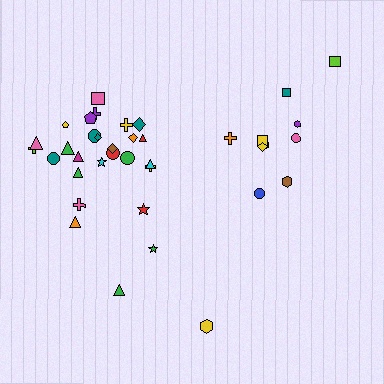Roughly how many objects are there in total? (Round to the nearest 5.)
Roughly 40 objects in total.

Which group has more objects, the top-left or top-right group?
The top-left group.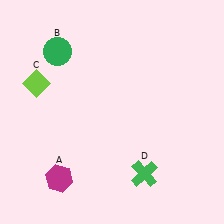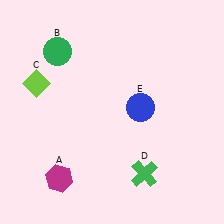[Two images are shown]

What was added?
A blue circle (E) was added in Image 2.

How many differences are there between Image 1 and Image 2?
There is 1 difference between the two images.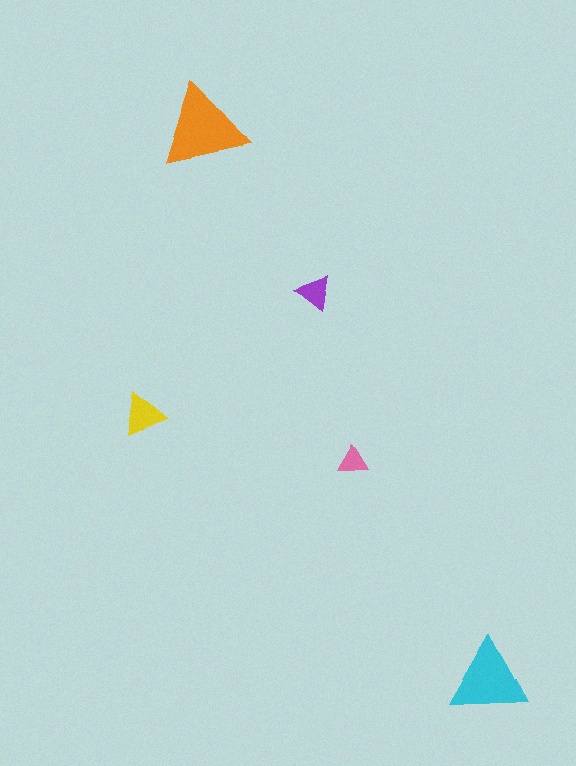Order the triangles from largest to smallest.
the orange one, the cyan one, the yellow one, the purple one, the pink one.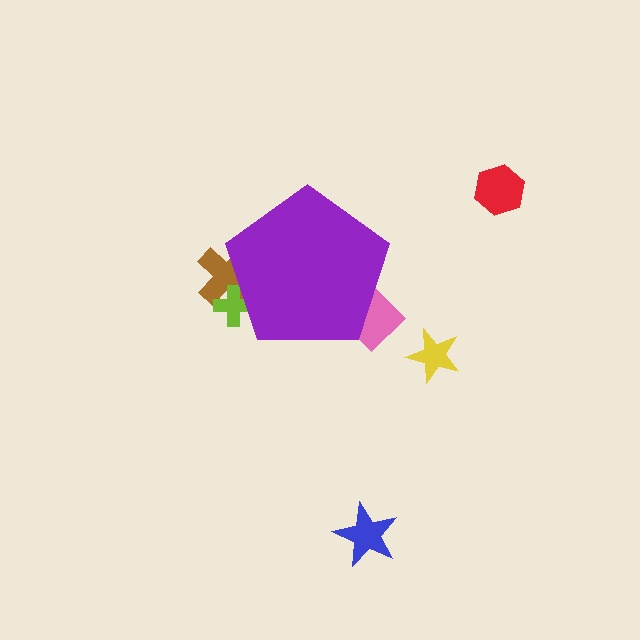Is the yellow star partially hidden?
No, the yellow star is fully visible.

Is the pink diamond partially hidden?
Yes, the pink diamond is partially hidden behind the purple pentagon.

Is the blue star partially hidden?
No, the blue star is fully visible.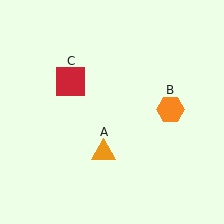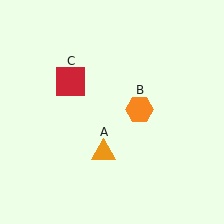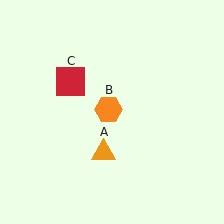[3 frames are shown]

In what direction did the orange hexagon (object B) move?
The orange hexagon (object B) moved left.